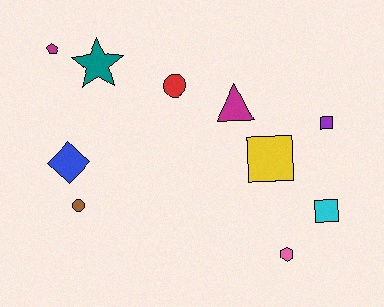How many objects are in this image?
There are 10 objects.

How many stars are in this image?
There is 1 star.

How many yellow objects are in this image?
There is 1 yellow object.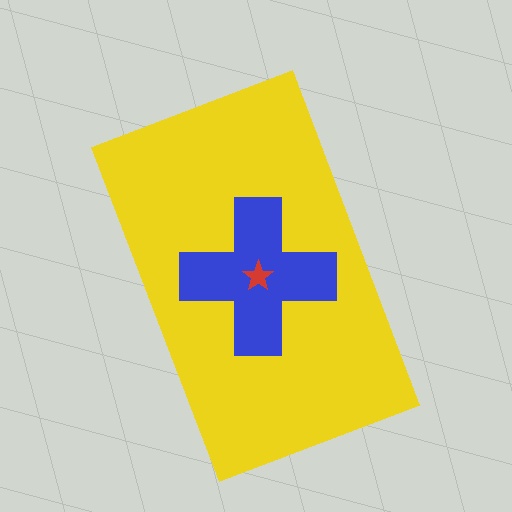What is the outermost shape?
The yellow rectangle.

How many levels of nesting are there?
3.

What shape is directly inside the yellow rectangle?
The blue cross.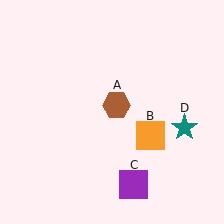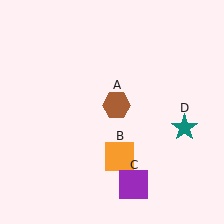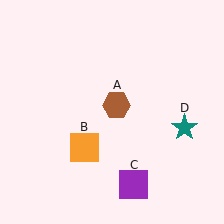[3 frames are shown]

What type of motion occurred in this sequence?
The orange square (object B) rotated clockwise around the center of the scene.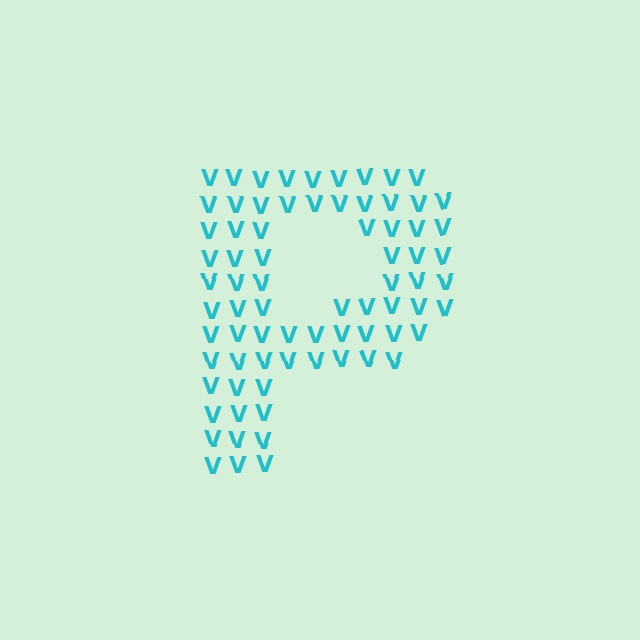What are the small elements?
The small elements are letter V's.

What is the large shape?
The large shape is the letter P.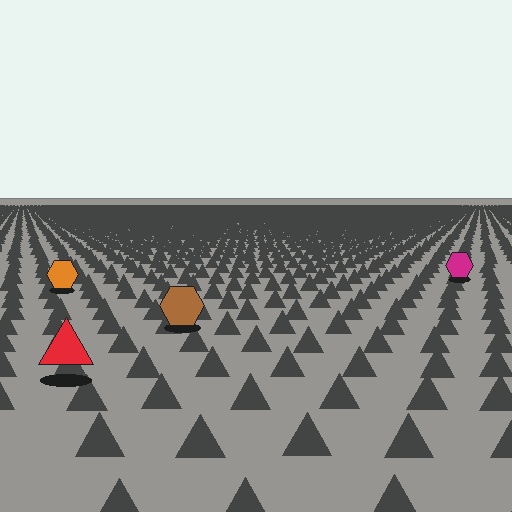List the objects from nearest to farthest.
From nearest to farthest: the red triangle, the brown hexagon, the orange hexagon, the magenta hexagon.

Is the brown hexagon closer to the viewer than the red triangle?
No. The red triangle is closer — you can tell from the texture gradient: the ground texture is coarser near it.